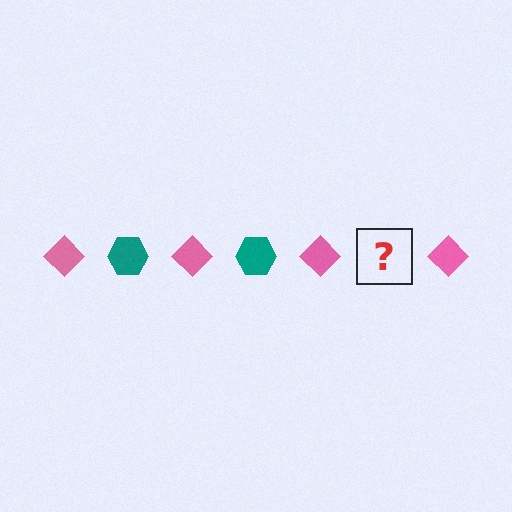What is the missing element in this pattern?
The missing element is a teal hexagon.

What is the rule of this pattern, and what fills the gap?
The rule is that the pattern alternates between pink diamond and teal hexagon. The gap should be filled with a teal hexagon.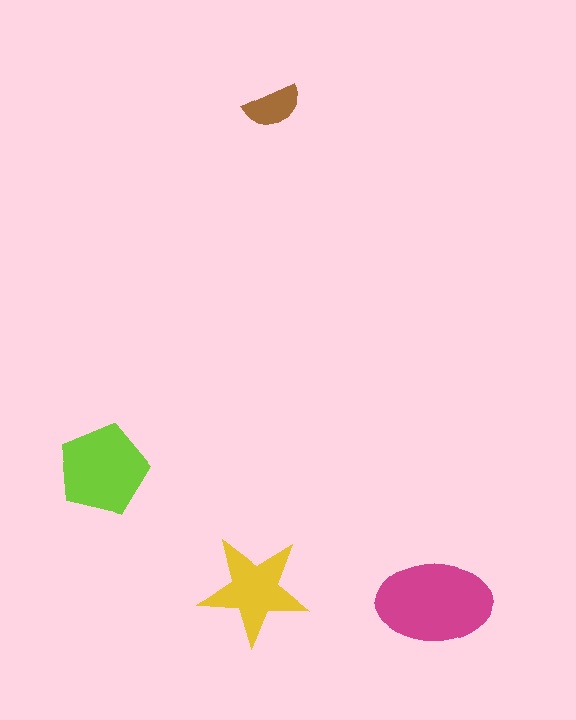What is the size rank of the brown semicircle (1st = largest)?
4th.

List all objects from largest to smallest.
The magenta ellipse, the lime pentagon, the yellow star, the brown semicircle.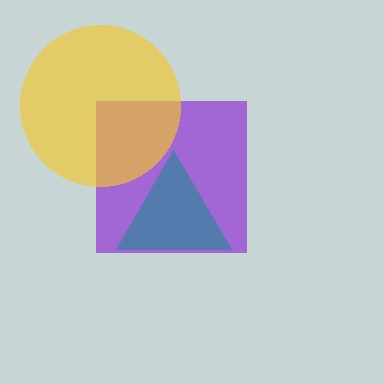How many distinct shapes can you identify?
There are 3 distinct shapes: a purple square, a teal triangle, a yellow circle.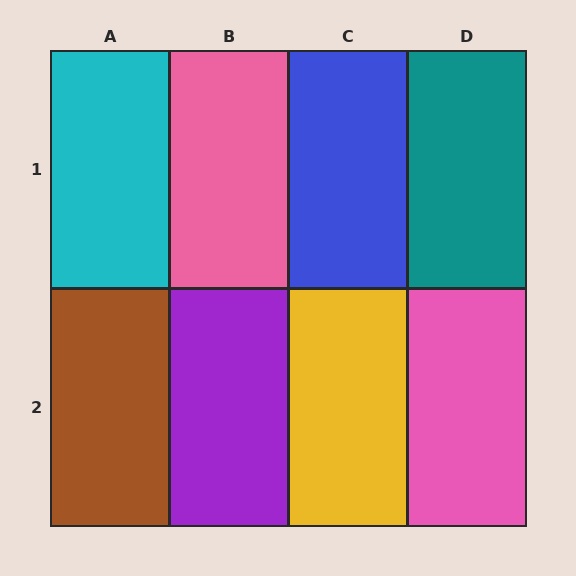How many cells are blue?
1 cell is blue.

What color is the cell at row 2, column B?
Purple.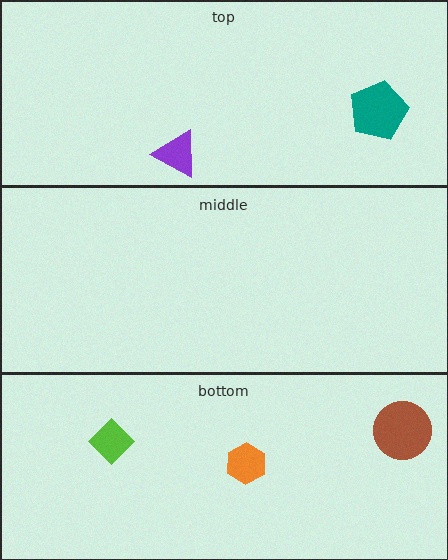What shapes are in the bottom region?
The orange hexagon, the lime diamond, the brown circle.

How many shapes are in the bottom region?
3.